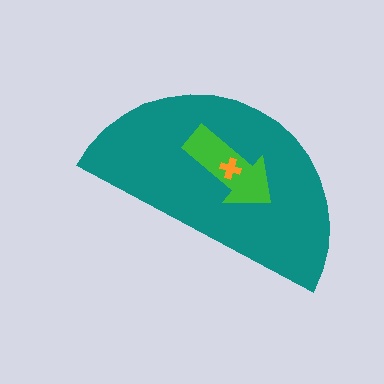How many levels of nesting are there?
3.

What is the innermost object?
The orange cross.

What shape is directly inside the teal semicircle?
The green arrow.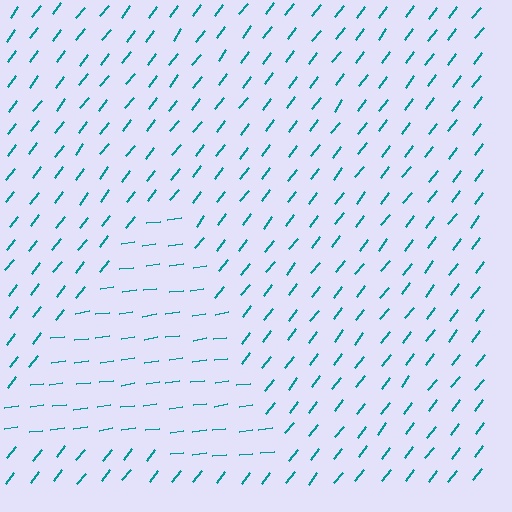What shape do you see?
I see a triangle.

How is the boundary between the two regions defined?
The boundary is defined purely by a change in line orientation (approximately 45 degrees difference). All lines are the same color and thickness.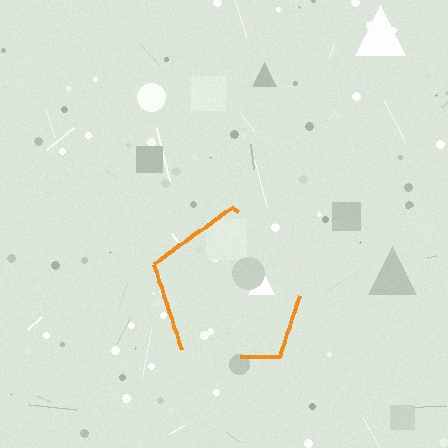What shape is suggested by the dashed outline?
The dashed outline suggests a pentagon.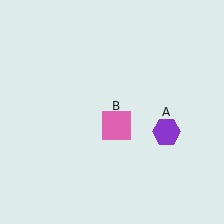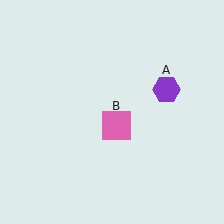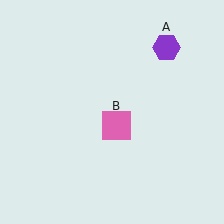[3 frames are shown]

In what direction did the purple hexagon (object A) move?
The purple hexagon (object A) moved up.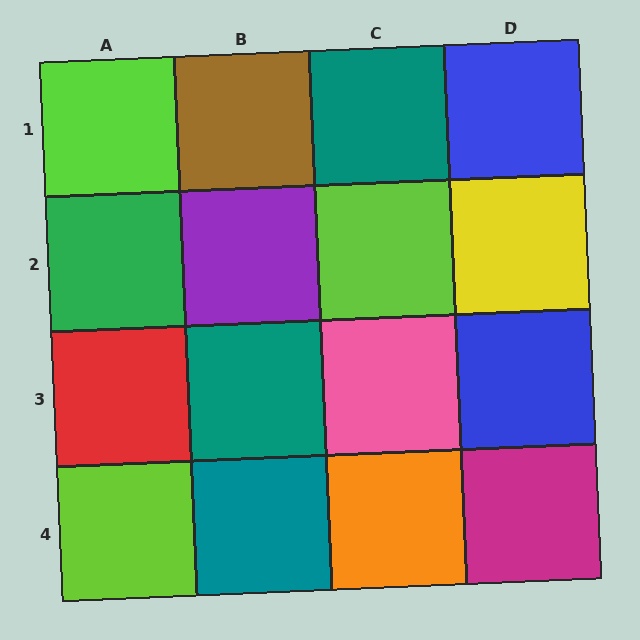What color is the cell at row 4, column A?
Lime.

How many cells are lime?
3 cells are lime.